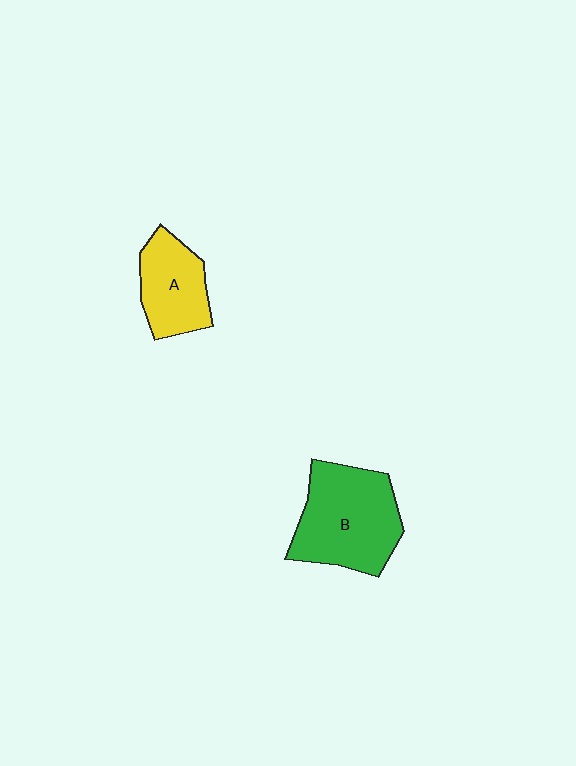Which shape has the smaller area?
Shape A (yellow).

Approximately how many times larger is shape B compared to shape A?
Approximately 1.6 times.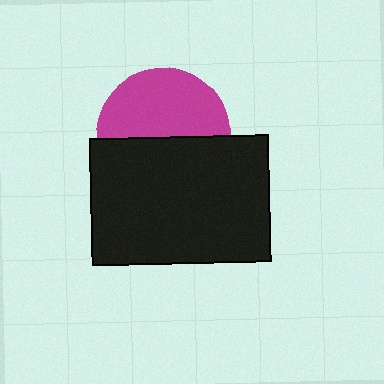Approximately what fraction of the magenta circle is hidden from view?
Roughly 49% of the magenta circle is hidden behind the black rectangle.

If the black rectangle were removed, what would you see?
You would see the complete magenta circle.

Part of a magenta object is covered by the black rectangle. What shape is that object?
It is a circle.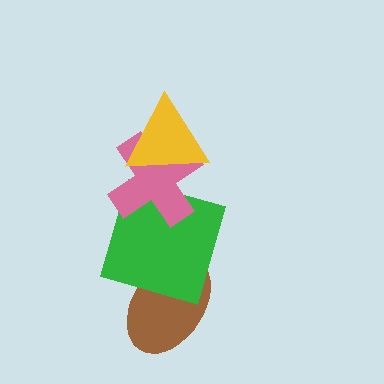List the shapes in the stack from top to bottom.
From top to bottom: the yellow triangle, the pink cross, the green square, the brown ellipse.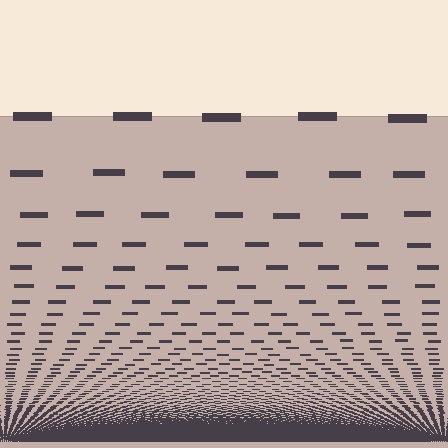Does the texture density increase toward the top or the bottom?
Density increases toward the bottom.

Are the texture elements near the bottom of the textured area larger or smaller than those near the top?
Smaller. The gradient is inverted — elements near the bottom are smaller and denser.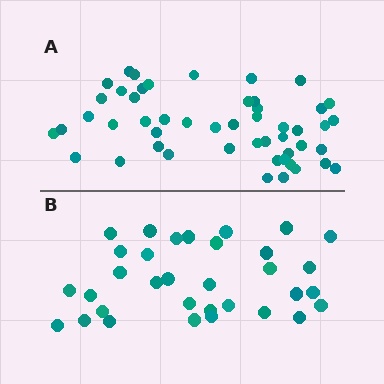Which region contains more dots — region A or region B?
Region A (the top region) has more dots.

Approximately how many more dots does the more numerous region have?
Region A has approximately 15 more dots than region B.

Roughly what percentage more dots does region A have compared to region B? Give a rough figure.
About 50% more.